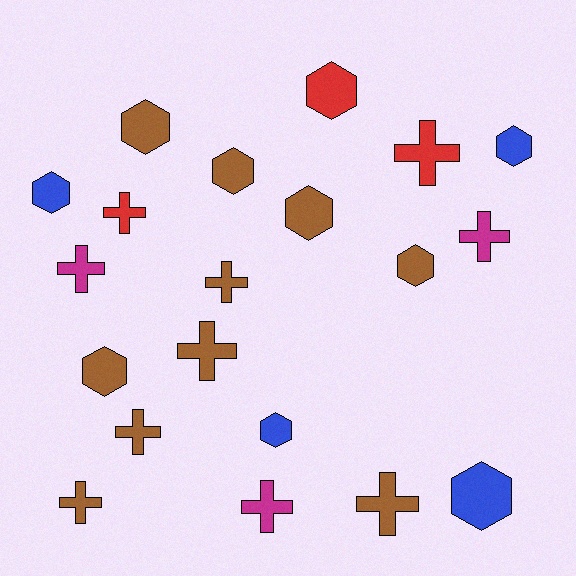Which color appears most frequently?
Brown, with 10 objects.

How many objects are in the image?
There are 20 objects.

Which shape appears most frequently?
Hexagon, with 10 objects.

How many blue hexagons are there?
There are 4 blue hexagons.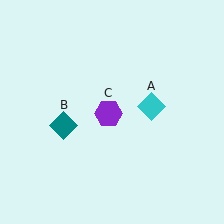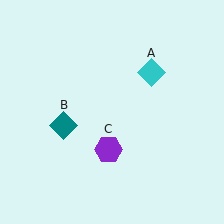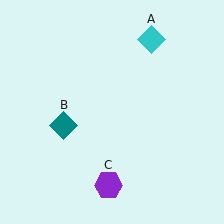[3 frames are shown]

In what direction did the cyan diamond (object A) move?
The cyan diamond (object A) moved up.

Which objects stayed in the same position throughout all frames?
Teal diamond (object B) remained stationary.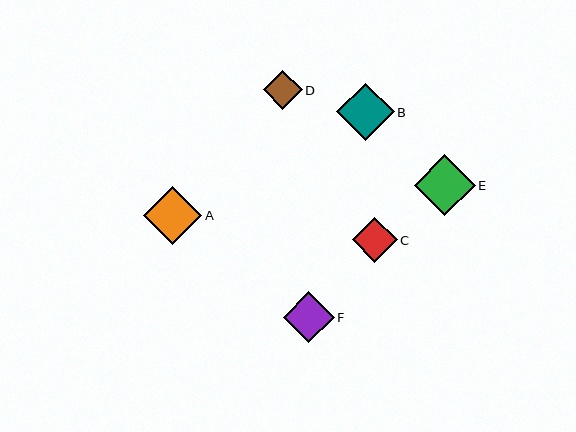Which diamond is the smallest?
Diamond D is the smallest with a size of approximately 39 pixels.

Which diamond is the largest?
Diamond E is the largest with a size of approximately 61 pixels.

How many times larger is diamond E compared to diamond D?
Diamond E is approximately 1.6 times the size of diamond D.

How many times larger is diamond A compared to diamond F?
Diamond A is approximately 1.1 times the size of diamond F.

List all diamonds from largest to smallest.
From largest to smallest: E, A, B, F, C, D.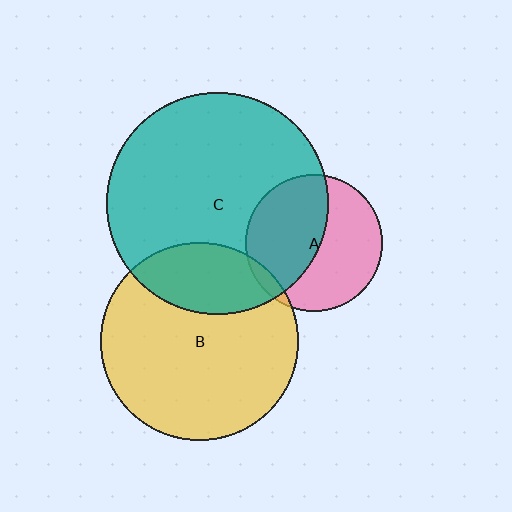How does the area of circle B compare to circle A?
Approximately 2.1 times.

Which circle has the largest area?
Circle C (teal).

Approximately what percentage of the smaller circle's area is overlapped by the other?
Approximately 5%.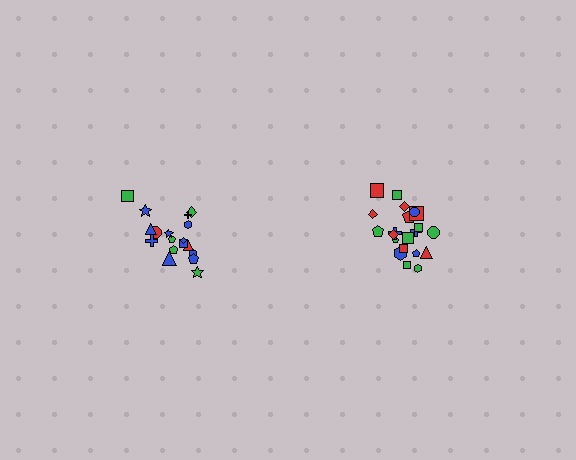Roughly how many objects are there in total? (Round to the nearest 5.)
Roughly 40 objects in total.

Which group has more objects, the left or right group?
The right group.